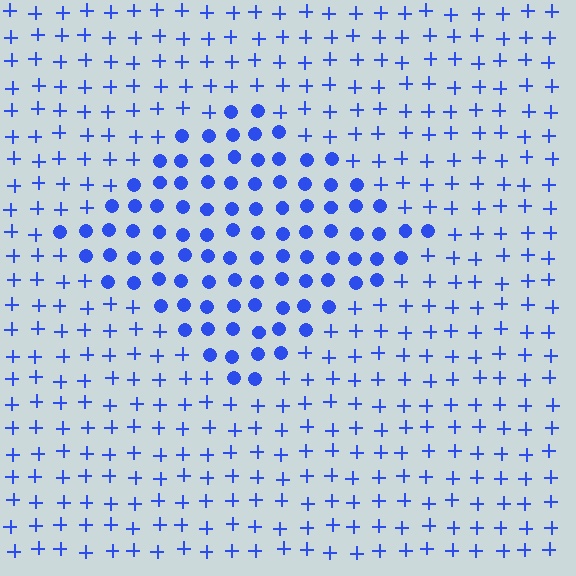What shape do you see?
I see a diamond.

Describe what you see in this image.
The image is filled with small blue elements arranged in a uniform grid. A diamond-shaped region contains circles, while the surrounding area contains plus signs. The boundary is defined purely by the change in element shape.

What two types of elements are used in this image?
The image uses circles inside the diamond region and plus signs outside it.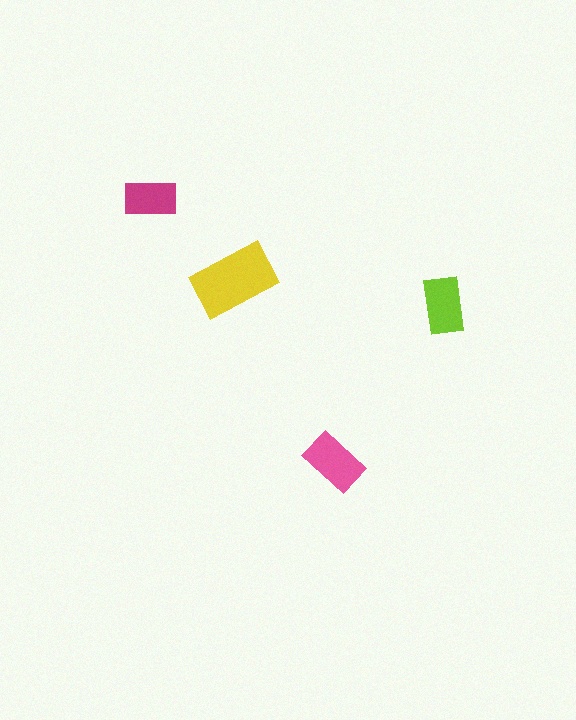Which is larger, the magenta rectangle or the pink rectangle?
The pink one.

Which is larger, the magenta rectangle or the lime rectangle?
The lime one.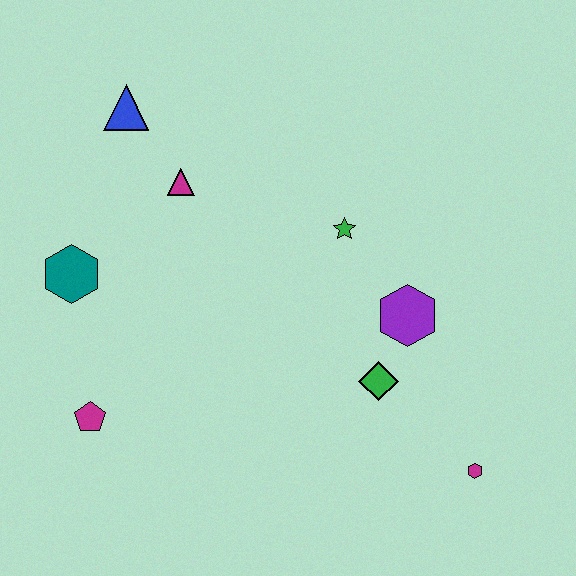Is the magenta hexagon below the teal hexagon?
Yes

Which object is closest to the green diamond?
The purple hexagon is closest to the green diamond.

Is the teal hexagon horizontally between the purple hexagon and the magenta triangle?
No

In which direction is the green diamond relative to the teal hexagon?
The green diamond is to the right of the teal hexagon.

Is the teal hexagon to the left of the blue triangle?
Yes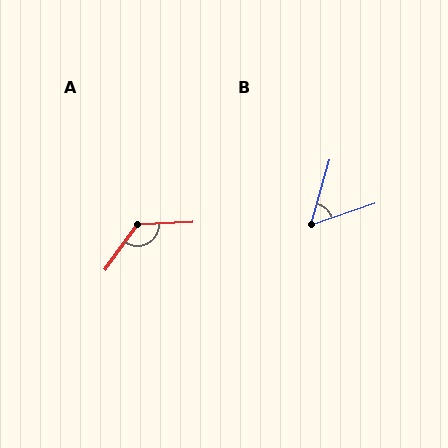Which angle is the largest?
A, at approximately 127 degrees.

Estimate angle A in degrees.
Approximately 127 degrees.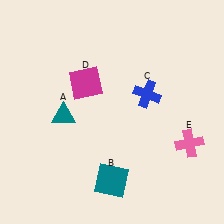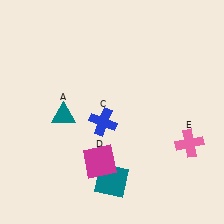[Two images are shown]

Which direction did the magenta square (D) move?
The magenta square (D) moved down.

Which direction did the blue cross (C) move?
The blue cross (C) moved left.